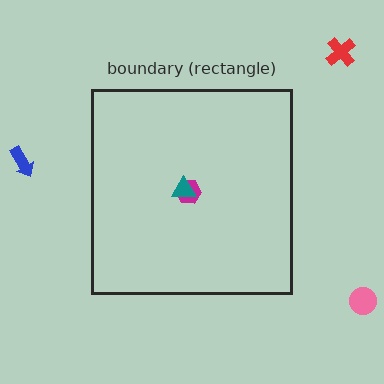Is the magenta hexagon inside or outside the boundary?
Inside.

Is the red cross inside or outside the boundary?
Outside.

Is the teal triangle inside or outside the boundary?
Inside.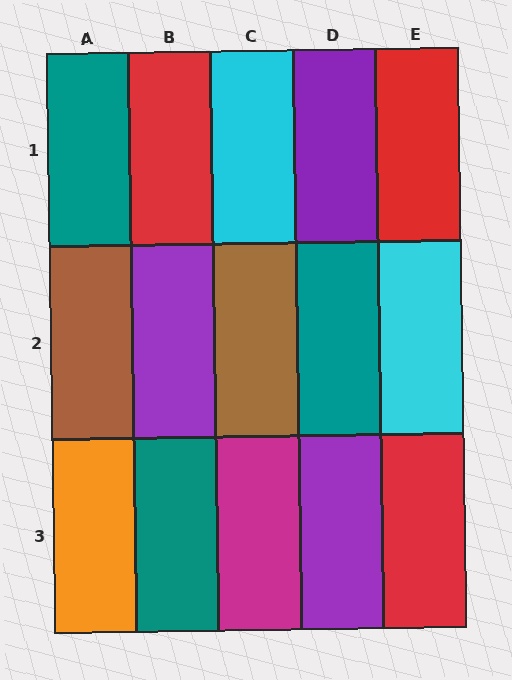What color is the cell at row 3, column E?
Red.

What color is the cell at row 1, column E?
Red.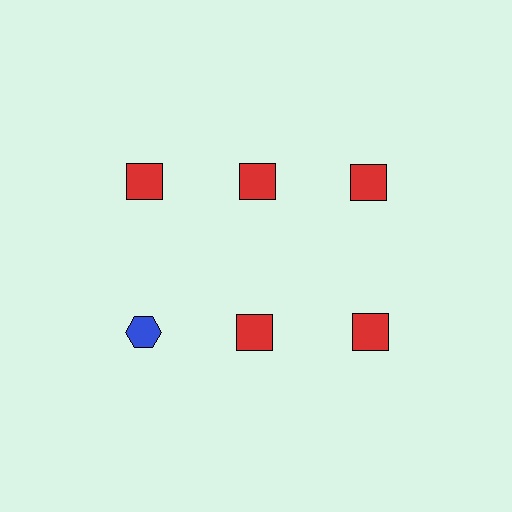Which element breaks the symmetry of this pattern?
The blue hexagon in the second row, leftmost column breaks the symmetry. All other shapes are red squares.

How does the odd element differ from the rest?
It differs in both color (blue instead of red) and shape (hexagon instead of square).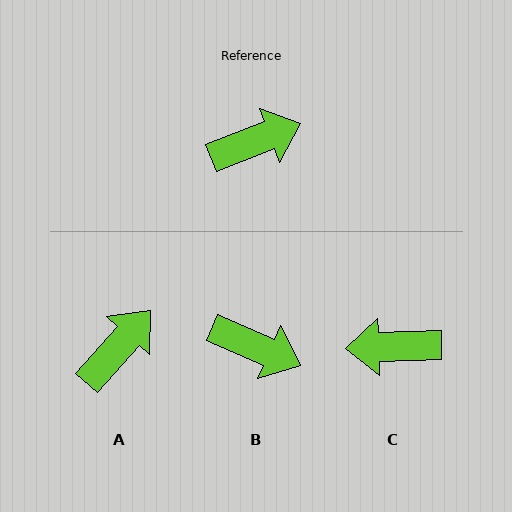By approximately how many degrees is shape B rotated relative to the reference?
Approximately 44 degrees clockwise.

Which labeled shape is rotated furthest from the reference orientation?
C, about 161 degrees away.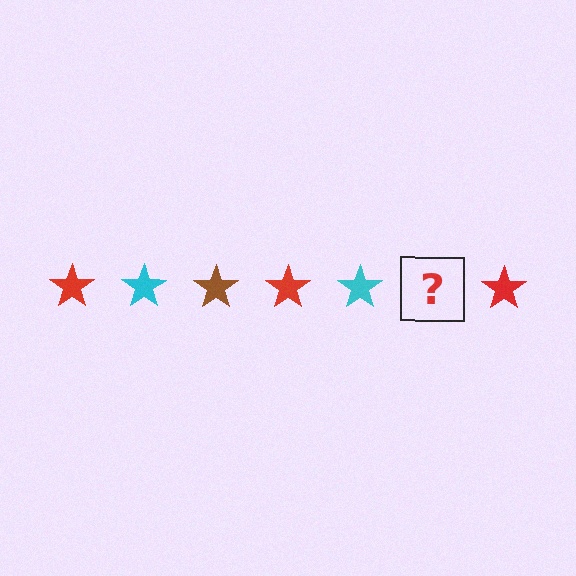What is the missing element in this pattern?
The missing element is a brown star.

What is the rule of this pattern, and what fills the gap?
The rule is that the pattern cycles through red, cyan, brown stars. The gap should be filled with a brown star.